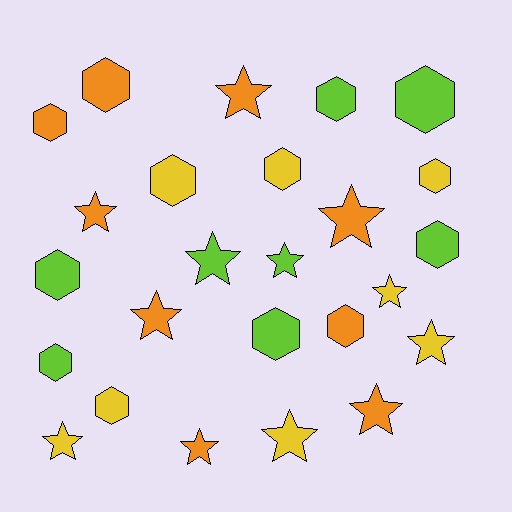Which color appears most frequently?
Orange, with 9 objects.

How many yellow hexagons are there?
There are 4 yellow hexagons.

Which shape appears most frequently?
Hexagon, with 13 objects.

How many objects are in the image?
There are 25 objects.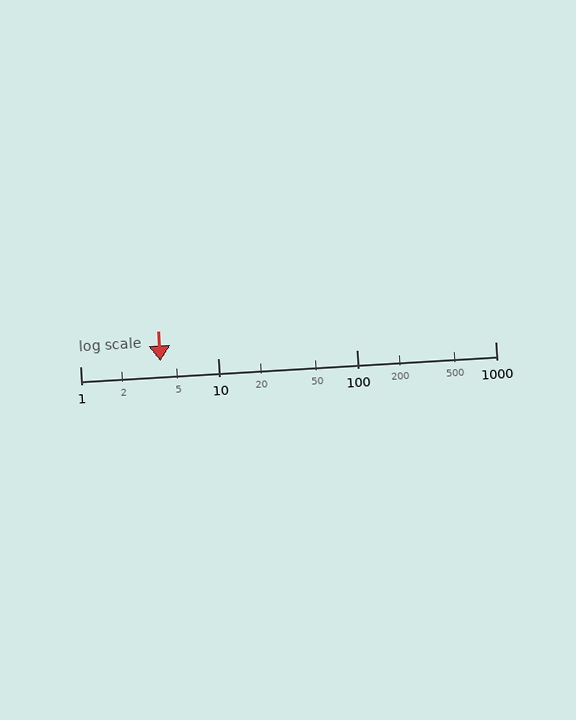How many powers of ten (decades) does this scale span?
The scale spans 3 decades, from 1 to 1000.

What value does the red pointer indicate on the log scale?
The pointer indicates approximately 3.8.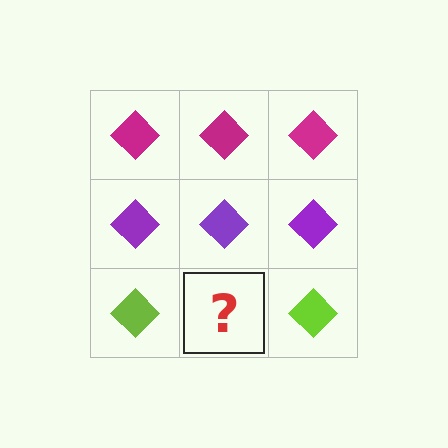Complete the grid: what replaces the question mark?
The question mark should be replaced with a lime diamond.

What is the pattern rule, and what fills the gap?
The rule is that each row has a consistent color. The gap should be filled with a lime diamond.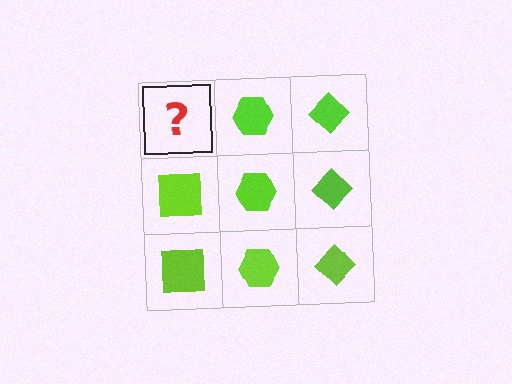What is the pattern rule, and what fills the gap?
The rule is that each column has a consistent shape. The gap should be filled with a lime square.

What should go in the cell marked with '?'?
The missing cell should contain a lime square.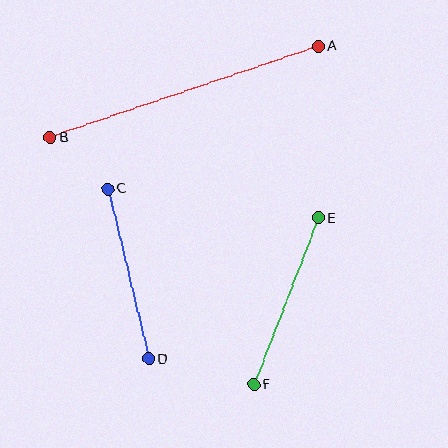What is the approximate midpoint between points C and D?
The midpoint is at approximately (128, 274) pixels.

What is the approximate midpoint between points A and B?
The midpoint is at approximately (184, 92) pixels.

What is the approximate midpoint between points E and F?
The midpoint is at approximately (286, 301) pixels.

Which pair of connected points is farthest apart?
Points A and B are farthest apart.